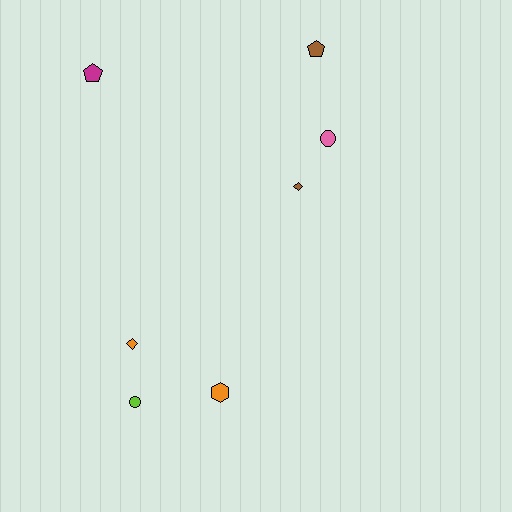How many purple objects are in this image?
There are no purple objects.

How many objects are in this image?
There are 7 objects.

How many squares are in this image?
There are no squares.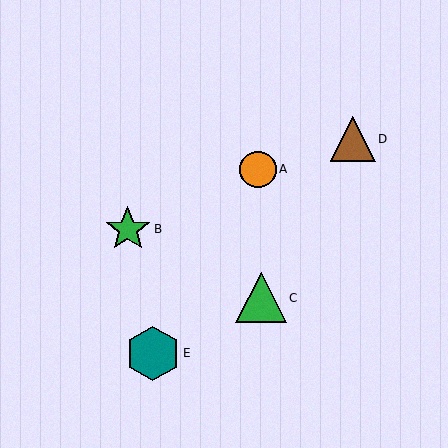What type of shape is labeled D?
Shape D is a brown triangle.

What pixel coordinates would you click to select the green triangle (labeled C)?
Click at (261, 298) to select the green triangle C.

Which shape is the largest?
The teal hexagon (labeled E) is the largest.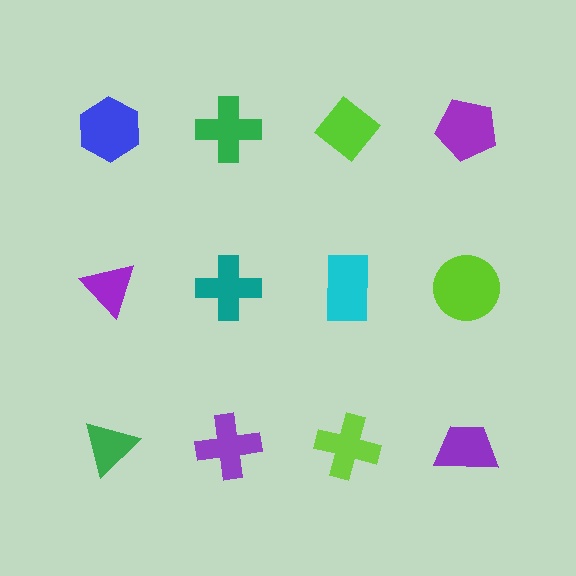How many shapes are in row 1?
4 shapes.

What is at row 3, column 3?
A lime cross.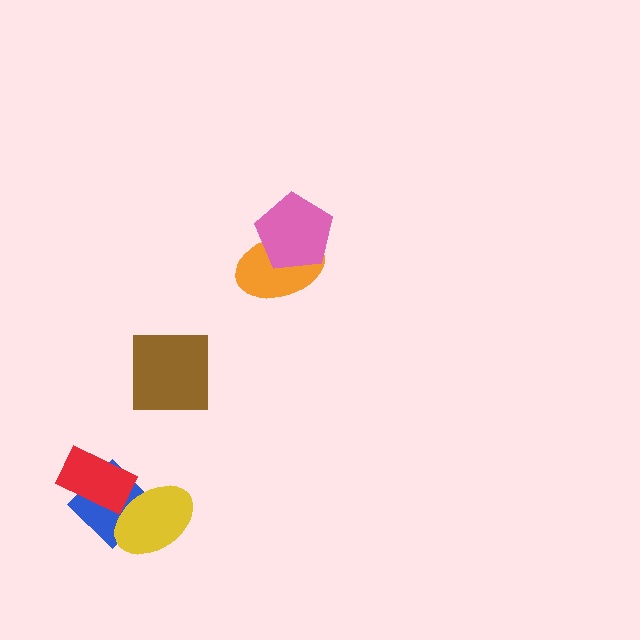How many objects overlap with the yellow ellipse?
2 objects overlap with the yellow ellipse.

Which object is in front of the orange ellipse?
The pink pentagon is in front of the orange ellipse.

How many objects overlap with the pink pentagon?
1 object overlaps with the pink pentagon.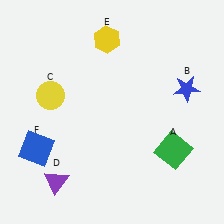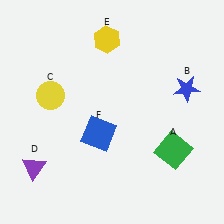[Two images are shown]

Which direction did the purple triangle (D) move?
The purple triangle (D) moved left.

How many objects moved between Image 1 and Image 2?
2 objects moved between the two images.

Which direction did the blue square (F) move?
The blue square (F) moved right.